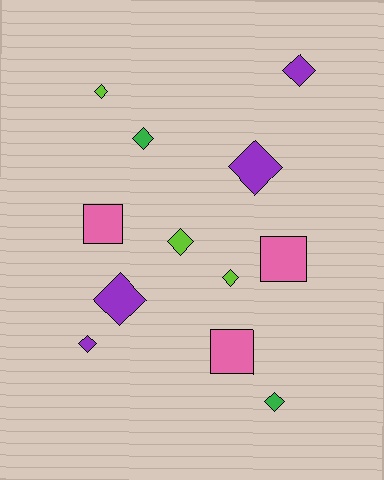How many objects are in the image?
There are 12 objects.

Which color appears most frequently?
Purple, with 4 objects.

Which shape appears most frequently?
Diamond, with 9 objects.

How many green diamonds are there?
There are 2 green diamonds.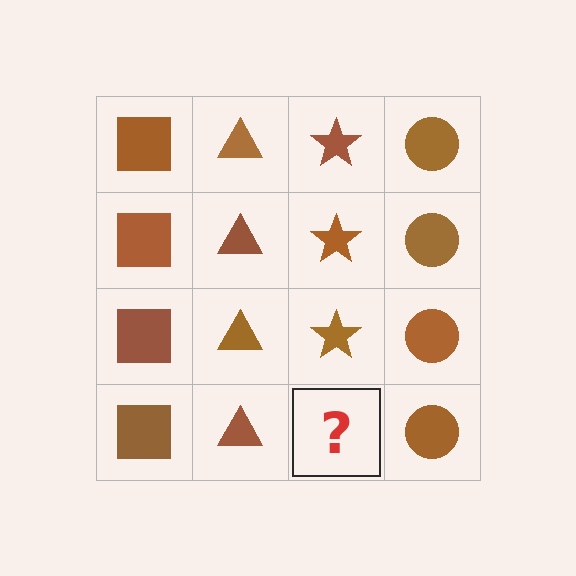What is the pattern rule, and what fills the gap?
The rule is that each column has a consistent shape. The gap should be filled with a brown star.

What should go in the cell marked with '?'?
The missing cell should contain a brown star.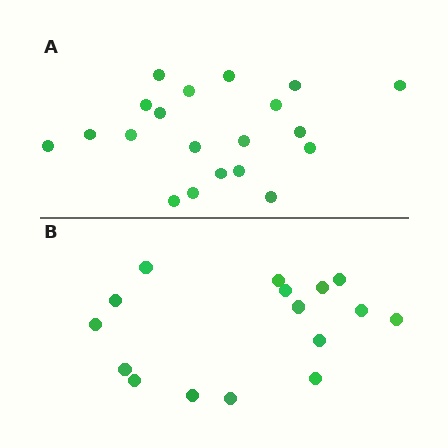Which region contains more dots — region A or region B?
Region A (the top region) has more dots.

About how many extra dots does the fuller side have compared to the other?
Region A has about 4 more dots than region B.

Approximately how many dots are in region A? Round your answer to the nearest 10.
About 20 dots.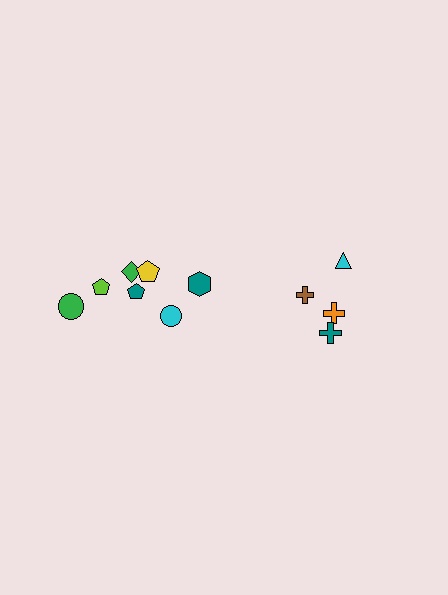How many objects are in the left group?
There are 7 objects.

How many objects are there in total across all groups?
There are 11 objects.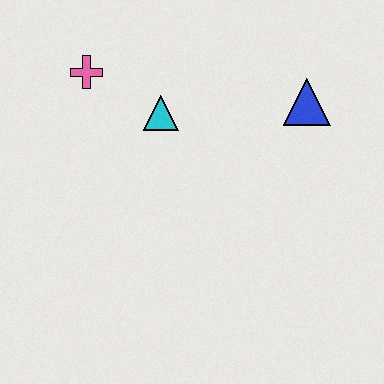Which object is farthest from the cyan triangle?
The blue triangle is farthest from the cyan triangle.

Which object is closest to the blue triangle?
The cyan triangle is closest to the blue triangle.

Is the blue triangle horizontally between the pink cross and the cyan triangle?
No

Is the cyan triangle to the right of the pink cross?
Yes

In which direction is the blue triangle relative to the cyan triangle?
The blue triangle is to the right of the cyan triangle.